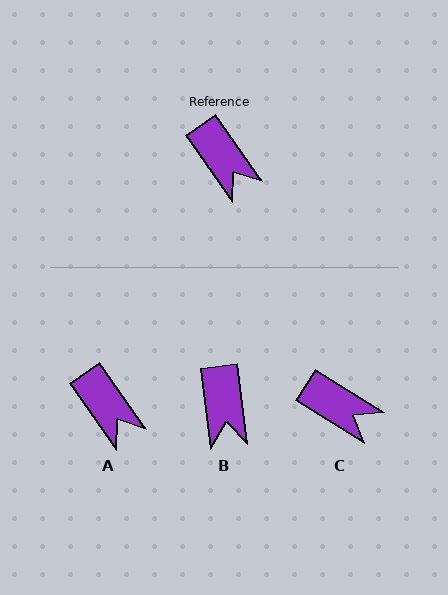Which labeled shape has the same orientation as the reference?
A.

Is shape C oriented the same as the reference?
No, it is off by about 23 degrees.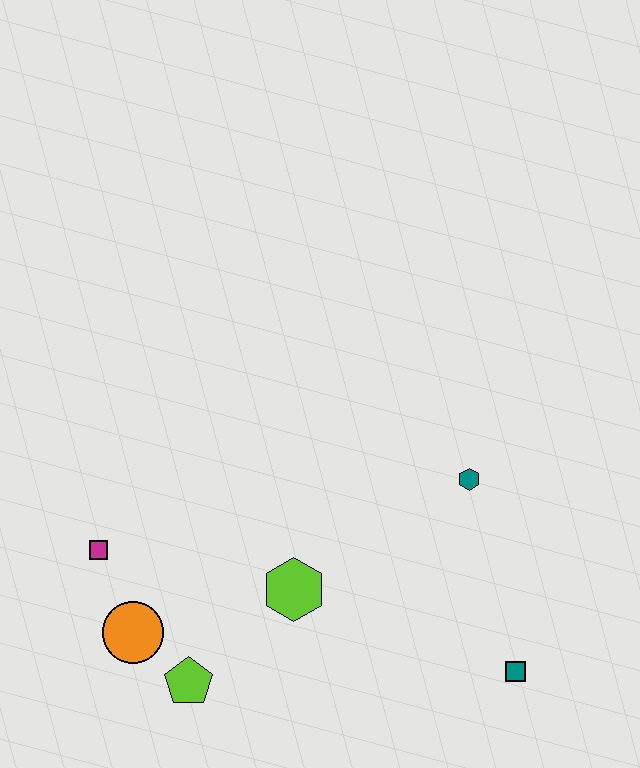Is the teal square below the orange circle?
Yes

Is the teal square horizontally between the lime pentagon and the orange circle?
No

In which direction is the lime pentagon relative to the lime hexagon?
The lime pentagon is to the left of the lime hexagon.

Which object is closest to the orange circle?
The lime pentagon is closest to the orange circle.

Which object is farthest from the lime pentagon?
The teal hexagon is farthest from the lime pentagon.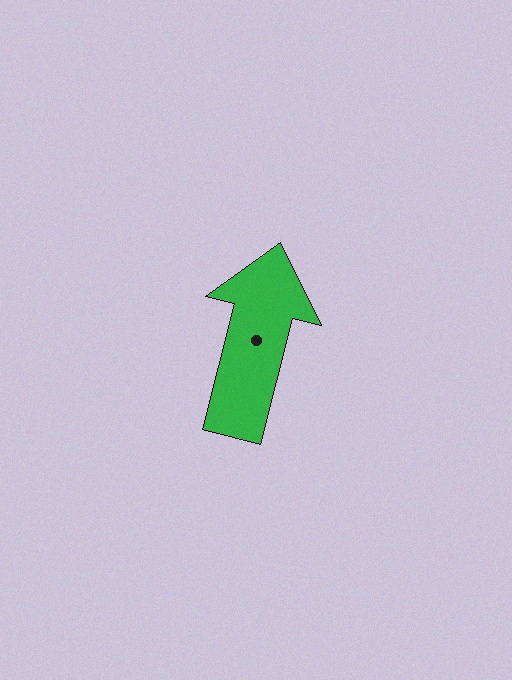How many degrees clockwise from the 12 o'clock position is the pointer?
Approximately 14 degrees.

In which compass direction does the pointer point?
North.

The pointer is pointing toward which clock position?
Roughly 12 o'clock.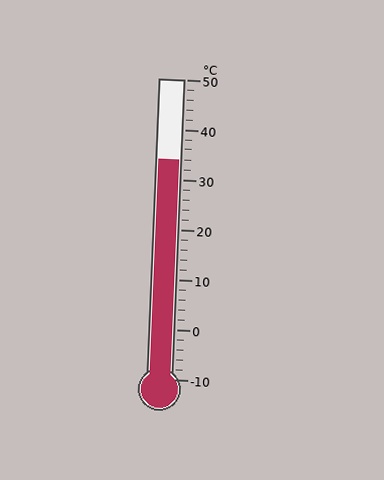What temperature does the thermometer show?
The thermometer shows approximately 34°C.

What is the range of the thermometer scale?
The thermometer scale ranges from -10°C to 50°C.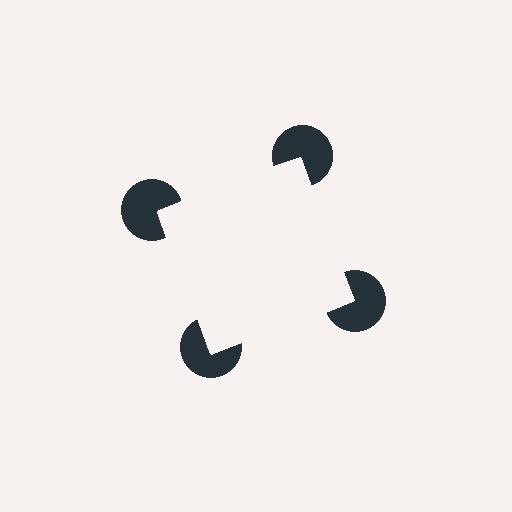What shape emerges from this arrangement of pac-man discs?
An illusory square — its edges are inferred from the aligned wedge cuts in the pac-man discs, not physically drawn.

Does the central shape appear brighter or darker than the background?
It typically appears slightly brighter than the background, even though no actual brightness change is drawn.